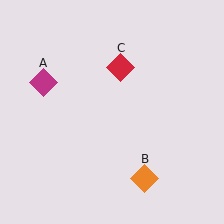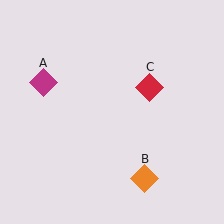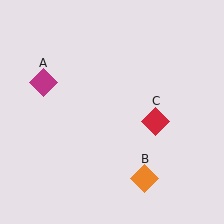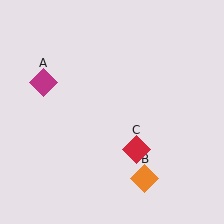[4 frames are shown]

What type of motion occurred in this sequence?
The red diamond (object C) rotated clockwise around the center of the scene.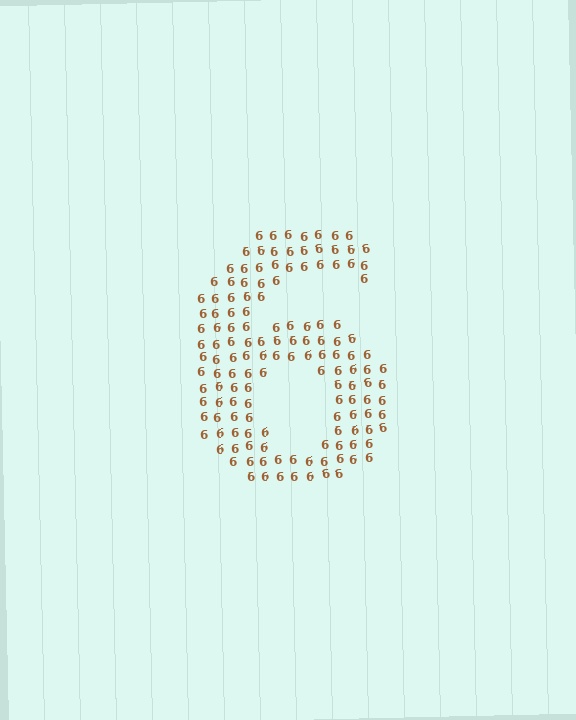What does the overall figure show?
The overall figure shows the digit 6.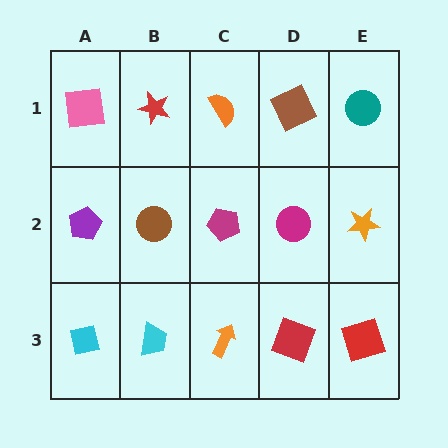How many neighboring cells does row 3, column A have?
2.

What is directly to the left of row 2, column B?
A purple pentagon.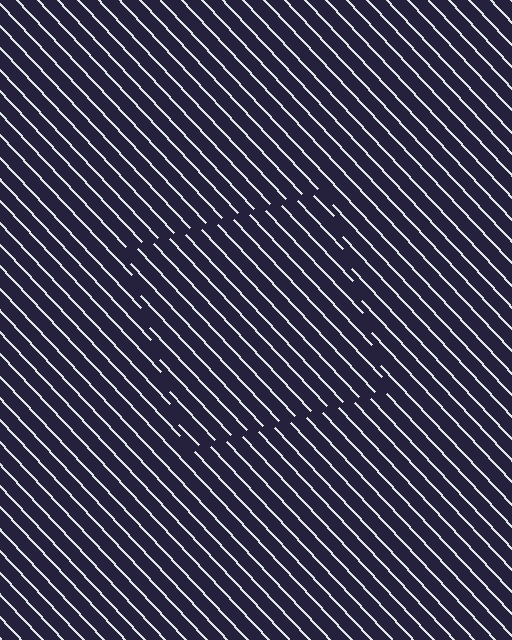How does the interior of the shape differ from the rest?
The interior of the shape contains the same grating, shifted by half a period — the contour is defined by the phase discontinuity where line-ends from the inner and outer gratings abut.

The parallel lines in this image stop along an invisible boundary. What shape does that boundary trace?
An illusory square. The interior of the shape contains the same grating, shifted by half a period — the contour is defined by the phase discontinuity where line-ends from the inner and outer gratings abut.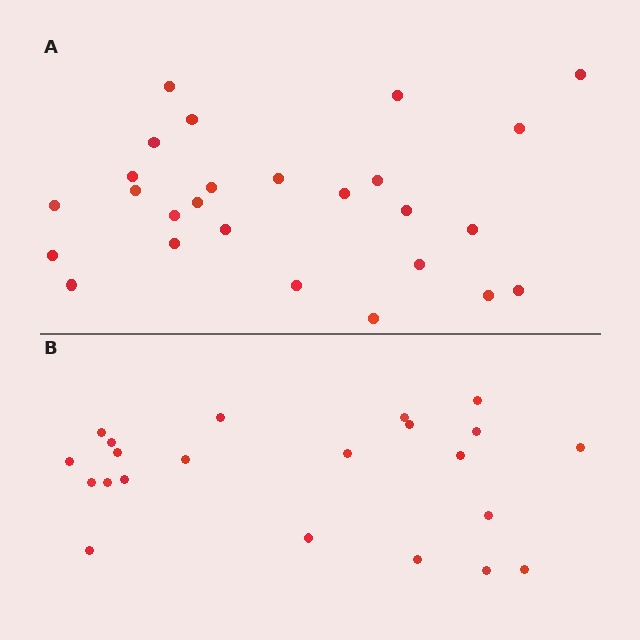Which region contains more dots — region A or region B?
Region A (the top region) has more dots.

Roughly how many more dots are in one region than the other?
Region A has about 4 more dots than region B.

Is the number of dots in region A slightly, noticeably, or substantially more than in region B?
Region A has only slightly more — the two regions are fairly close. The ratio is roughly 1.2 to 1.